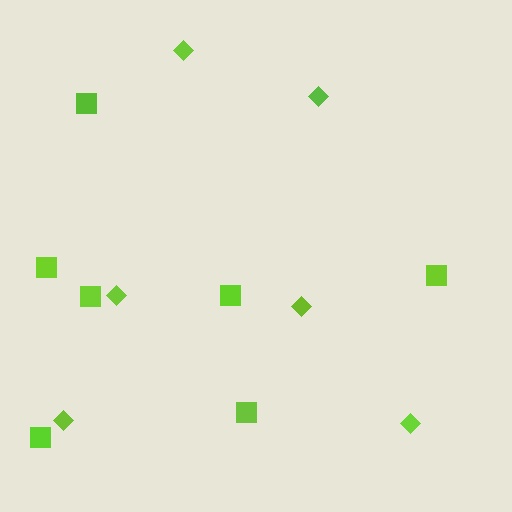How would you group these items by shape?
There are 2 groups: one group of diamonds (6) and one group of squares (7).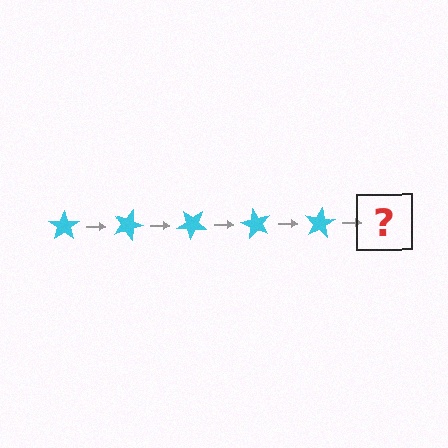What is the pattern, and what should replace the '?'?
The pattern is that the star rotates 20 degrees each step. The '?' should be a cyan star rotated 100 degrees.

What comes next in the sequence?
The next element should be a cyan star rotated 100 degrees.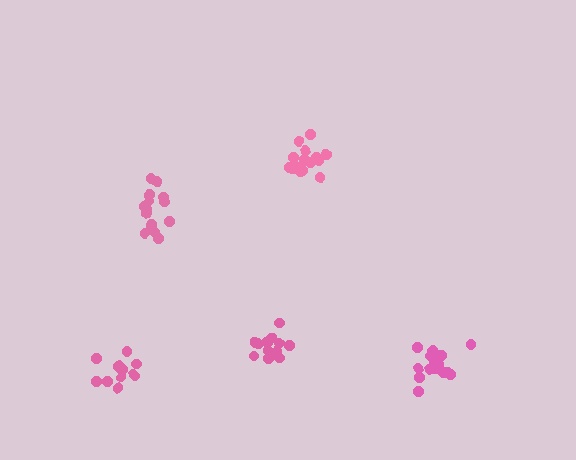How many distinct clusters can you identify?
There are 5 distinct clusters.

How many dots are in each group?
Group 1: 14 dots, Group 2: 16 dots, Group 3: 11 dots, Group 4: 17 dots, Group 5: 14 dots (72 total).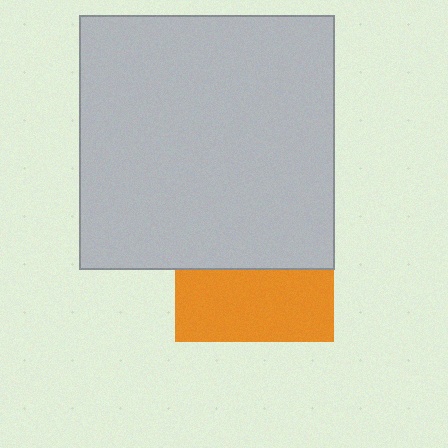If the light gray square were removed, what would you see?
You would see the complete orange square.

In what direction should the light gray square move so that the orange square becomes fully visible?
The light gray square should move up. That is the shortest direction to clear the overlap and leave the orange square fully visible.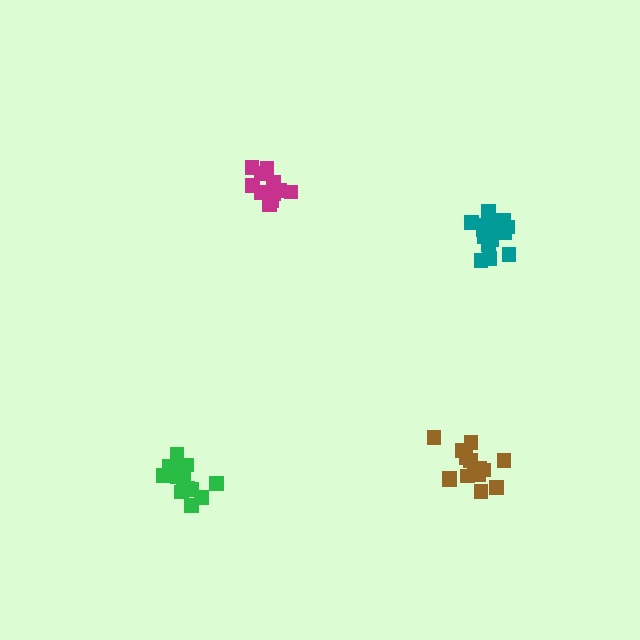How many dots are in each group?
Group 1: 13 dots, Group 2: 11 dots, Group 3: 15 dots, Group 4: 15 dots (54 total).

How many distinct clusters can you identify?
There are 4 distinct clusters.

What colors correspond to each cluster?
The clusters are colored: green, magenta, brown, teal.